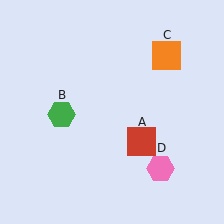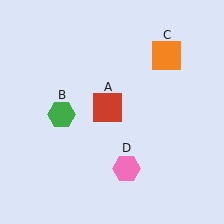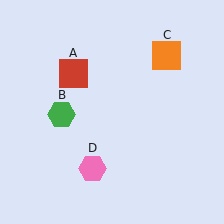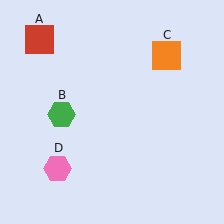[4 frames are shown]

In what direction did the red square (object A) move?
The red square (object A) moved up and to the left.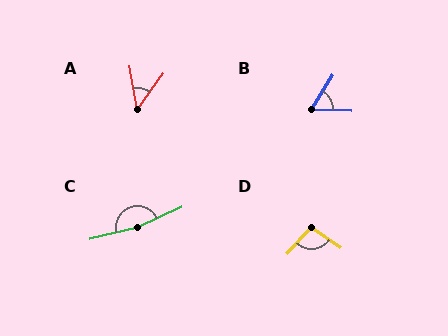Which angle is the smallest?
A, at approximately 46 degrees.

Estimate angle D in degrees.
Approximately 97 degrees.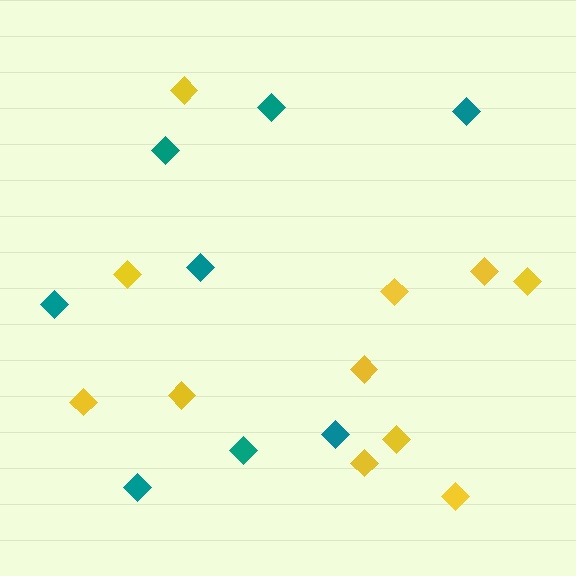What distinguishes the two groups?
There are 2 groups: one group of yellow diamonds (11) and one group of teal diamonds (8).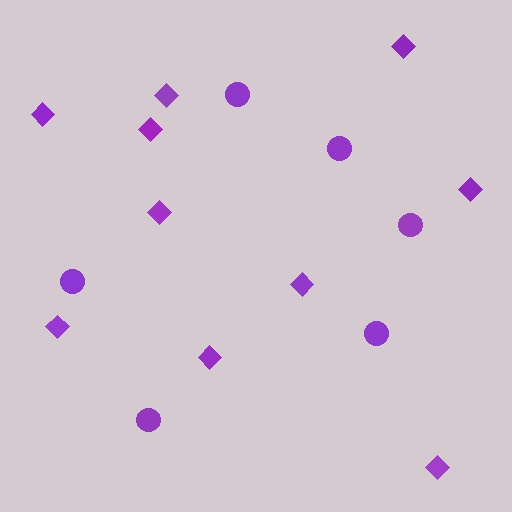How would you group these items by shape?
There are 2 groups: one group of circles (6) and one group of diamonds (10).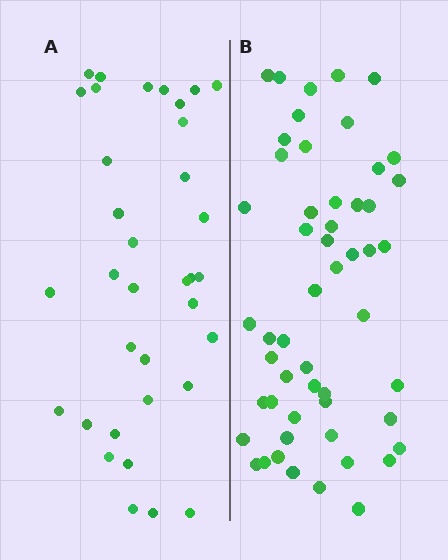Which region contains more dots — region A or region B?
Region B (the right region) has more dots.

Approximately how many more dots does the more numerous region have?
Region B has approximately 20 more dots than region A.